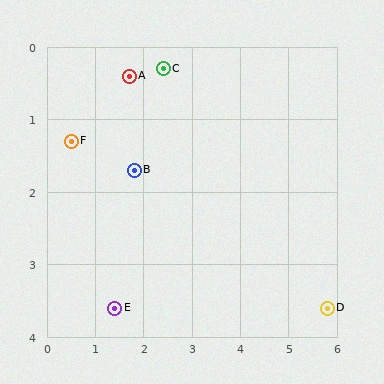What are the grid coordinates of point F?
Point F is at approximately (0.5, 1.3).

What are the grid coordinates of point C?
Point C is at approximately (2.4, 0.3).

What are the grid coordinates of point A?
Point A is at approximately (1.7, 0.4).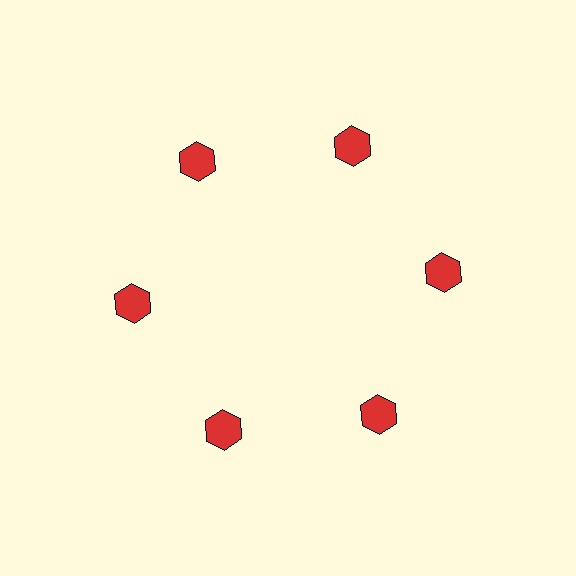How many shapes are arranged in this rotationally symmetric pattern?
There are 6 shapes, arranged in 6 groups of 1.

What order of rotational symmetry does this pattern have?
This pattern has 6-fold rotational symmetry.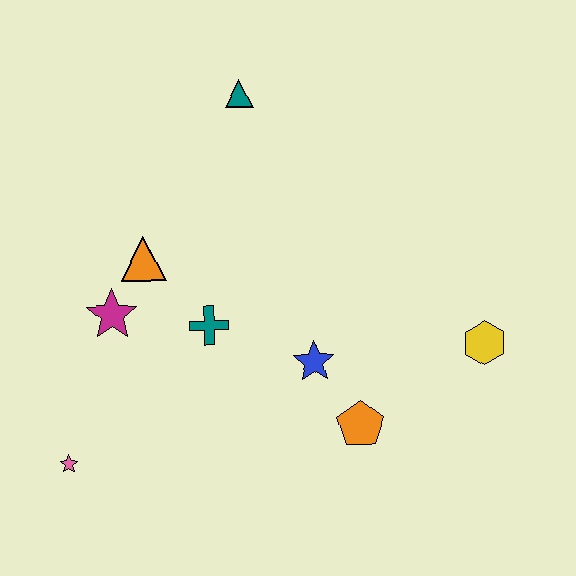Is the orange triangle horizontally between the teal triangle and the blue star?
No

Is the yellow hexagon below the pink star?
No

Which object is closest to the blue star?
The orange pentagon is closest to the blue star.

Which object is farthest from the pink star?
The yellow hexagon is farthest from the pink star.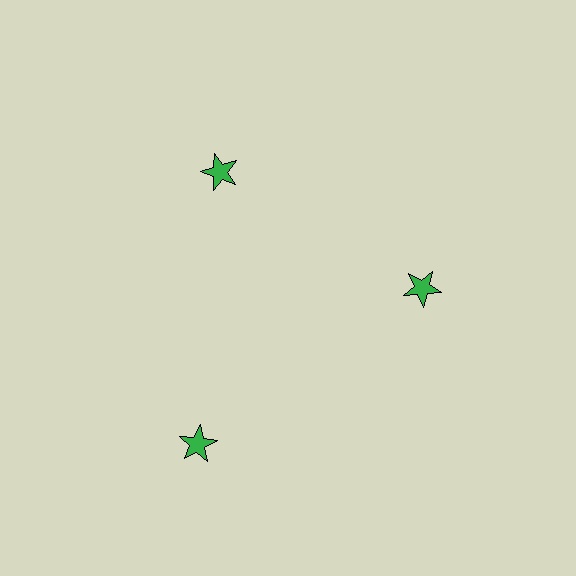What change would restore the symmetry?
The symmetry would be restored by moving it inward, back onto the ring so that all 3 stars sit at equal angles and equal distance from the center.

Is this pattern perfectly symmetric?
No. The 3 green stars are arranged in a ring, but one element near the 7 o'clock position is pushed outward from the center, breaking the 3-fold rotational symmetry.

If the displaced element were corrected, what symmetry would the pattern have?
It would have 3-fold rotational symmetry — the pattern would map onto itself every 120 degrees.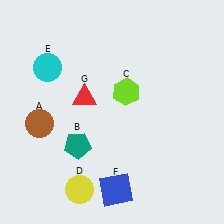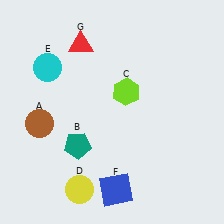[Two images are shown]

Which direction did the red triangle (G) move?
The red triangle (G) moved up.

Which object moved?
The red triangle (G) moved up.